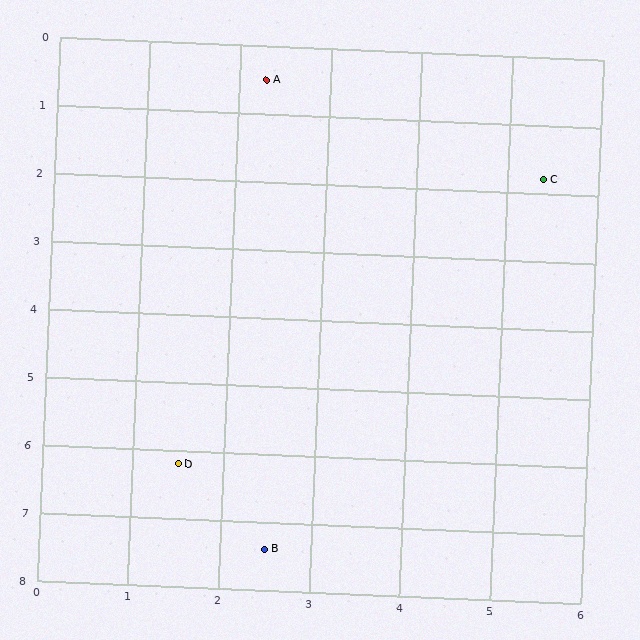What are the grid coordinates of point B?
Point B is at approximately (2.5, 7.4).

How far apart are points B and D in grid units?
Points B and D are about 1.6 grid units apart.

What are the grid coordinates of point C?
Point C is at approximately (5.4, 1.8).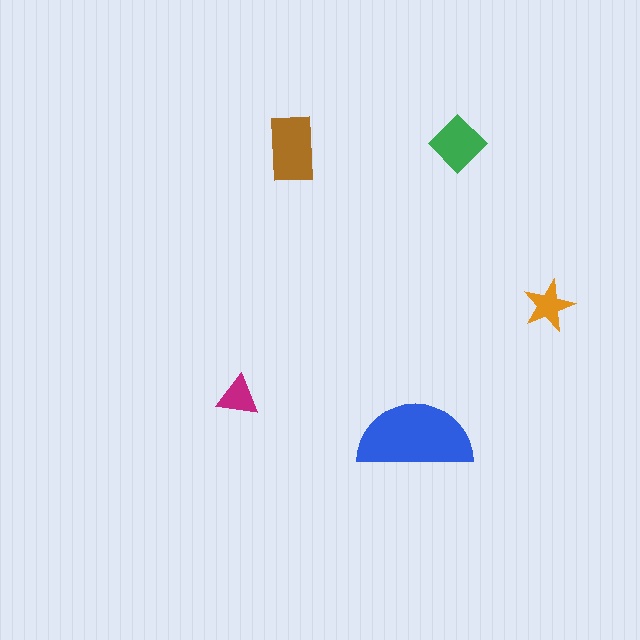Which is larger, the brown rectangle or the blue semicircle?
The blue semicircle.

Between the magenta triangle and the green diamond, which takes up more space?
The green diamond.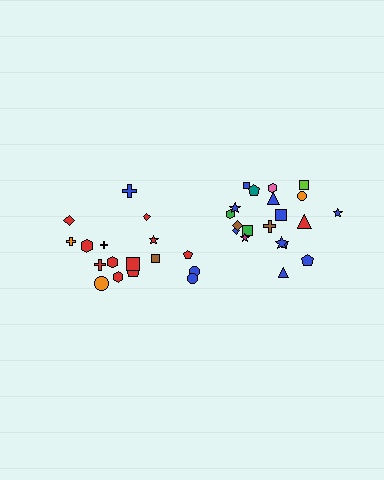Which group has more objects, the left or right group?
The right group.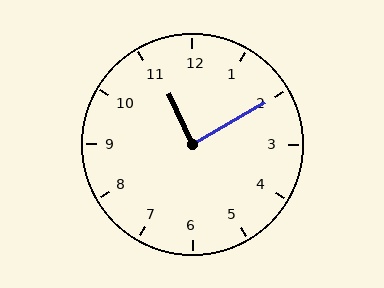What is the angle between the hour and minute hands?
Approximately 85 degrees.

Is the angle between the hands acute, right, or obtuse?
It is right.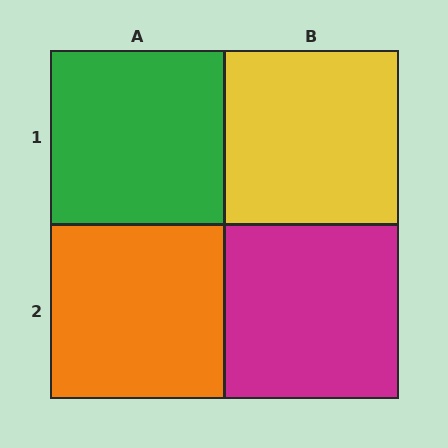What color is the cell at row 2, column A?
Orange.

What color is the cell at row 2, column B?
Magenta.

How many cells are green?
1 cell is green.